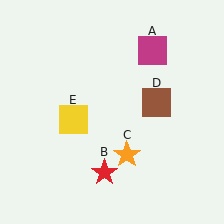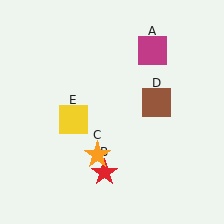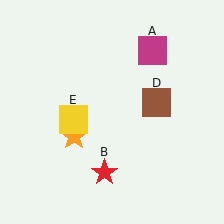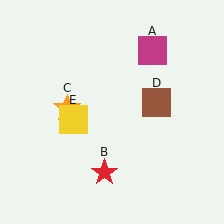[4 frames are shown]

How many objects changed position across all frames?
1 object changed position: orange star (object C).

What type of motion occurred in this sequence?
The orange star (object C) rotated clockwise around the center of the scene.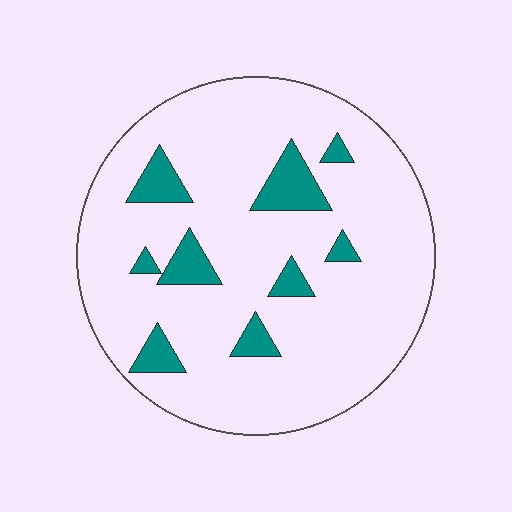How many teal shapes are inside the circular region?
9.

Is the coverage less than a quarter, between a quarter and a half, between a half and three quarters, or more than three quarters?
Less than a quarter.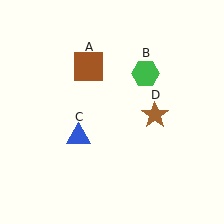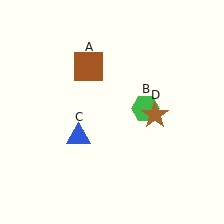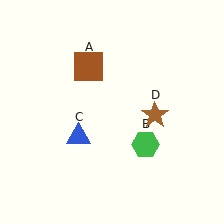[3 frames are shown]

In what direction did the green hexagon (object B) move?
The green hexagon (object B) moved down.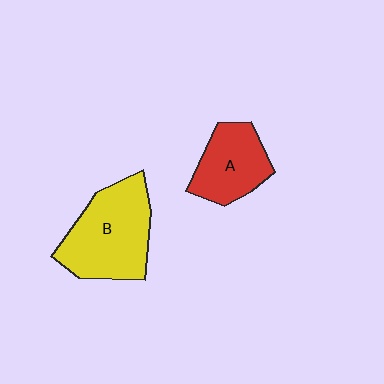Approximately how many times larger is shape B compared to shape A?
Approximately 1.5 times.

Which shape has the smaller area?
Shape A (red).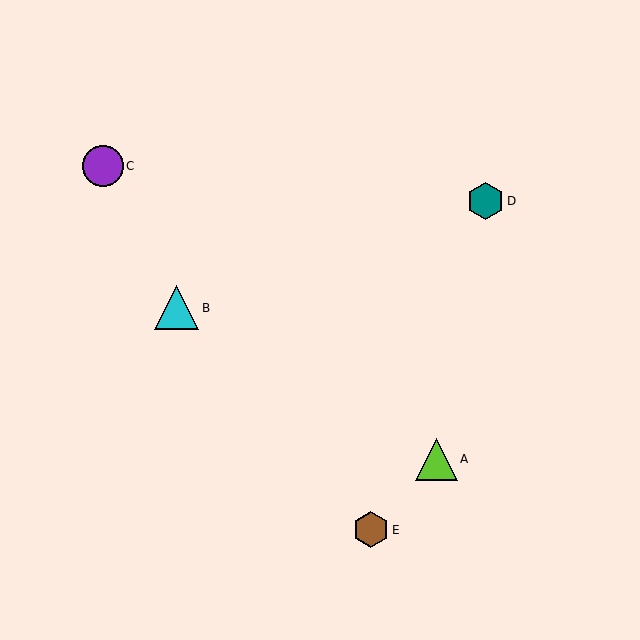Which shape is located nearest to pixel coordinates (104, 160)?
The purple circle (labeled C) at (103, 166) is nearest to that location.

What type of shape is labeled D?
Shape D is a teal hexagon.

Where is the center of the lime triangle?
The center of the lime triangle is at (436, 459).